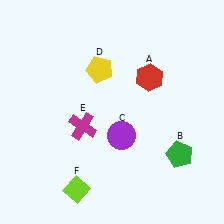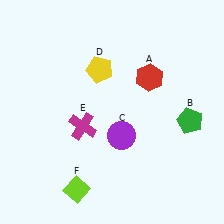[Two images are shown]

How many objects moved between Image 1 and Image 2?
1 object moved between the two images.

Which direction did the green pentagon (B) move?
The green pentagon (B) moved up.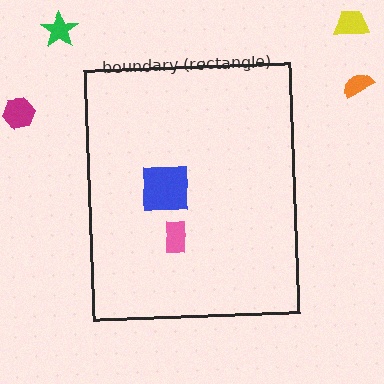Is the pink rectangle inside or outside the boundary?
Inside.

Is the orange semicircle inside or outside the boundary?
Outside.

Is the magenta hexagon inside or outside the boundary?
Outside.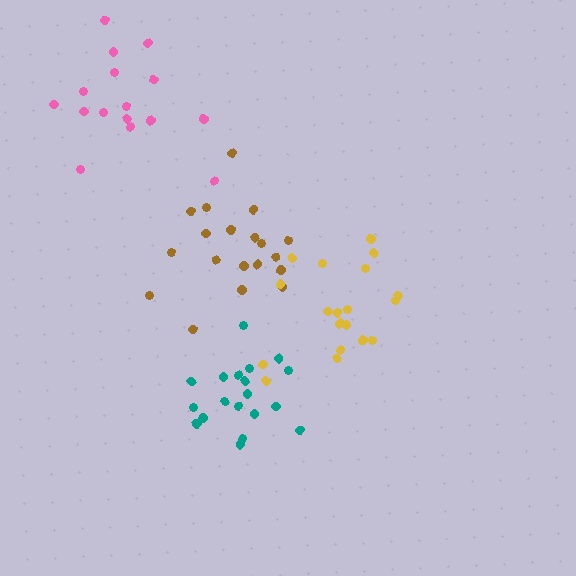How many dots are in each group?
Group 1: 19 dots, Group 2: 19 dots, Group 3: 19 dots, Group 4: 16 dots (73 total).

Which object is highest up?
The pink cluster is topmost.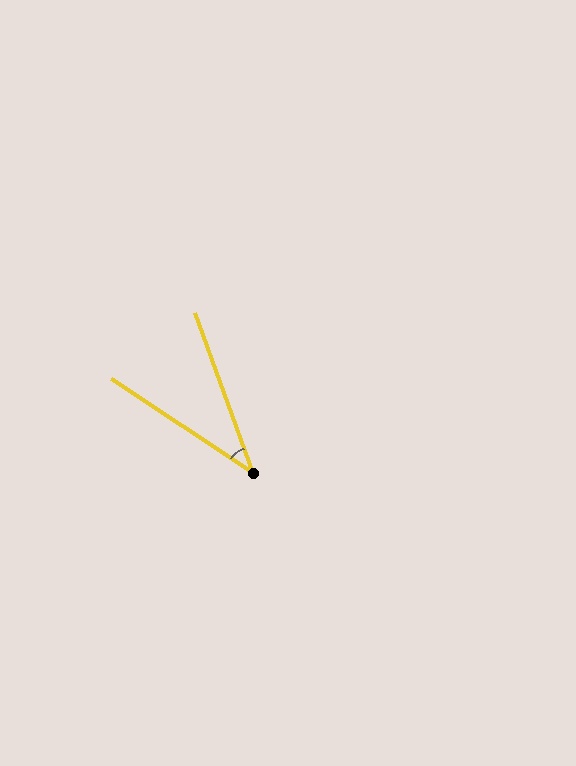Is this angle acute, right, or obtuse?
It is acute.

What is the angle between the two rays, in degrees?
Approximately 36 degrees.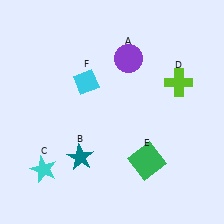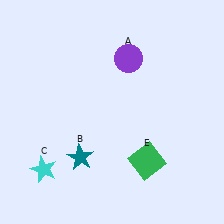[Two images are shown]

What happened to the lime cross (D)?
The lime cross (D) was removed in Image 2. It was in the top-right area of Image 1.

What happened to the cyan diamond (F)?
The cyan diamond (F) was removed in Image 2. It was in the top-left area of Image 1.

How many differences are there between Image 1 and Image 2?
There are 2 differences between the two images.